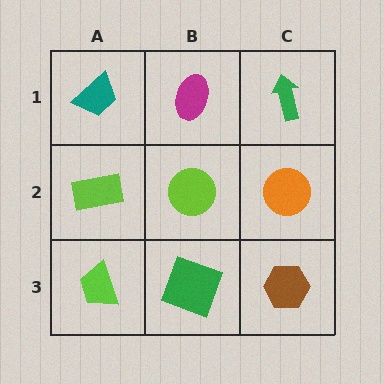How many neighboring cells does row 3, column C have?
2.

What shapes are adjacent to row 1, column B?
A lime circle (row 2, column B), a teal trapezoid (row 1, column A), a green arrow (row 1, column C).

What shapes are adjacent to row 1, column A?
A lime rectangle (row 2, column A), a magenta ellipse (row 1, column B).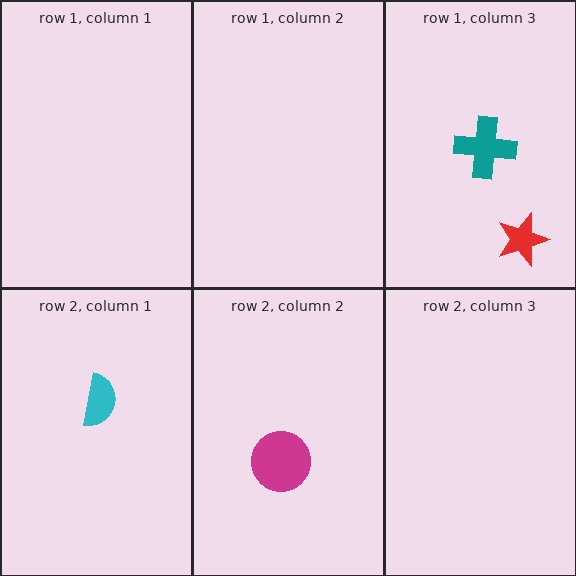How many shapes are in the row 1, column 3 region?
2.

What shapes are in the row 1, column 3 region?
The teal cross, the red star.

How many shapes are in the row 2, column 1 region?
1.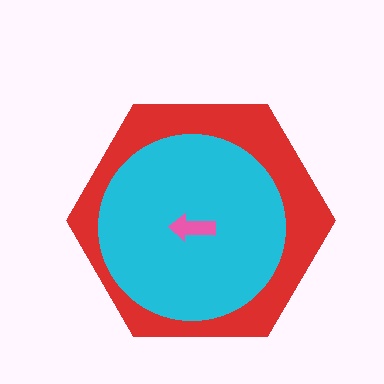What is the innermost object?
The pink arrow.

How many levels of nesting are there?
3.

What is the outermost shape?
The red hexagon.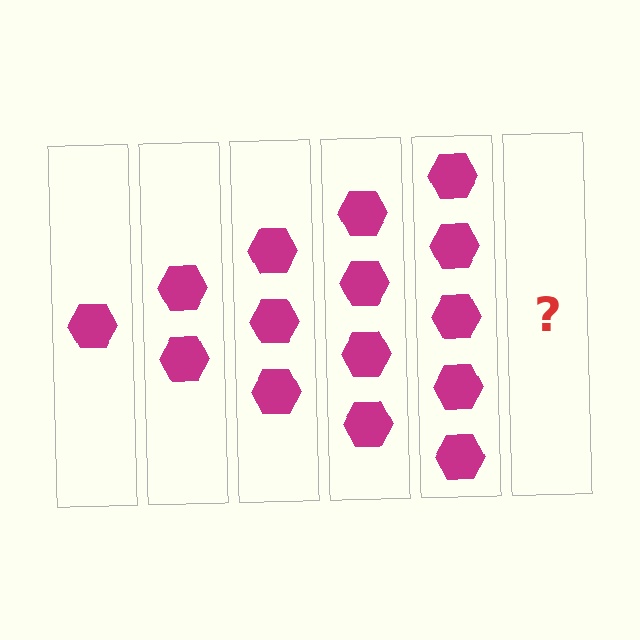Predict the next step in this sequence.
The next step is 6 hexagons.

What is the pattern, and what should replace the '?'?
The pattern is that each step adds one more hexagon. The '?' should be 6 hexagons.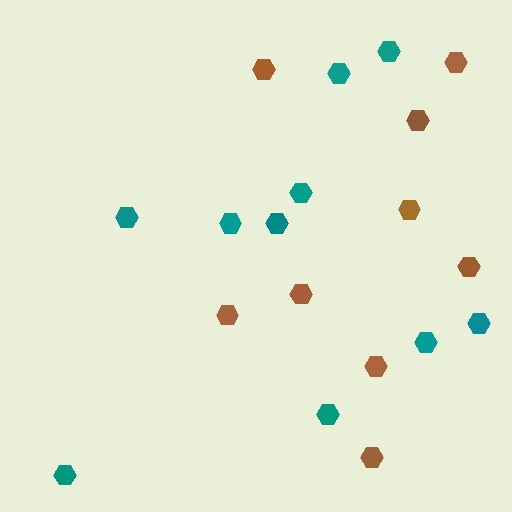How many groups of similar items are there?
There are 2 groups: one group of brown hexagons (9) and one group of teal hexagons (10).